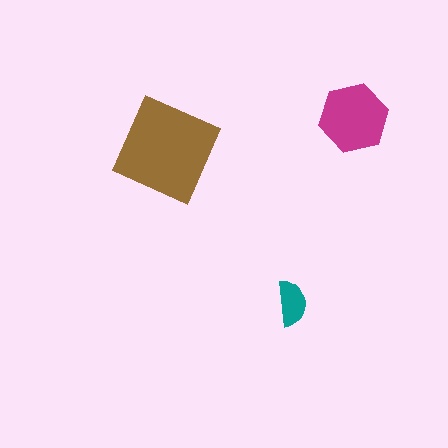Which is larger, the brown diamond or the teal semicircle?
The brown diamond.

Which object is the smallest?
The teal semicircle.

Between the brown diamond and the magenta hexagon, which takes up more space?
The brown diamond.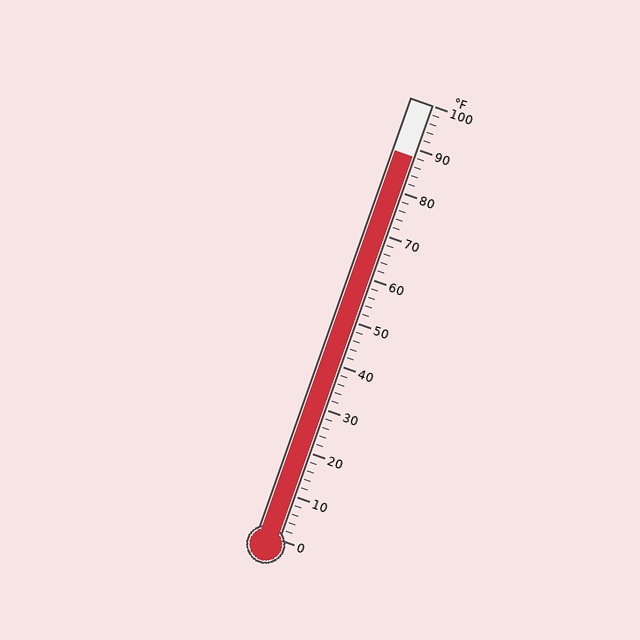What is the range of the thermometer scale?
The thermometer scale ranges from 0°F to 100°F.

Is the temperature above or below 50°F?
The temperature is above 50°F.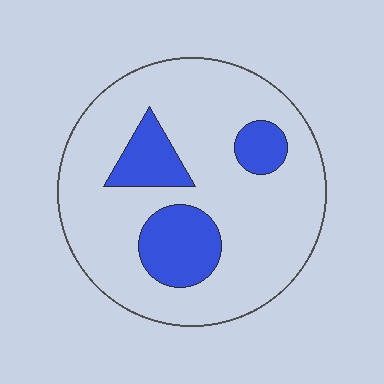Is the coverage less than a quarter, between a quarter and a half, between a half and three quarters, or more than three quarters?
Less than a quarter.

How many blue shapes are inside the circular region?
3.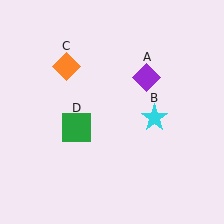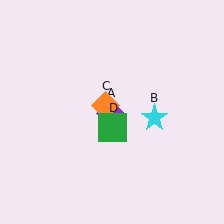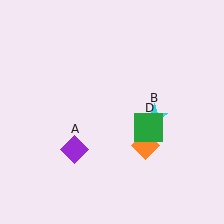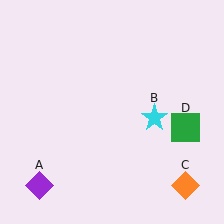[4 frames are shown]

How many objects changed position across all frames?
3 objects changed position: purple diamond (object A), orange diamond (object C), green square (object D).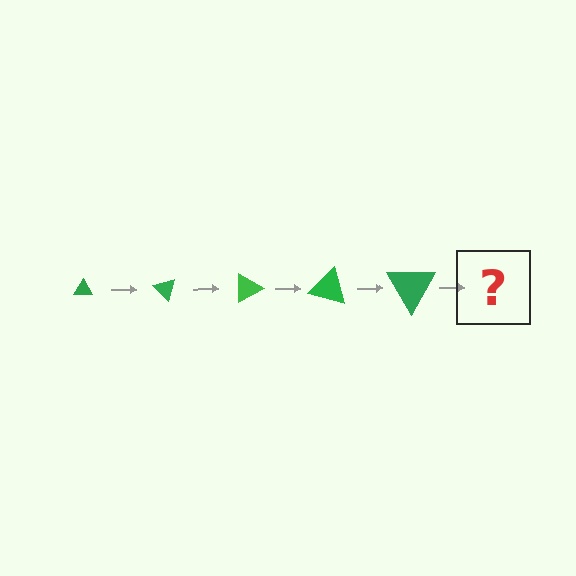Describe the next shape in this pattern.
It should be a triangle, larger than the previous one and rotated 225 degrees from the start.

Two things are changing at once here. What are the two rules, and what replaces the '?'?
The two rules are that the triangle grows larger each step and it rotates 45 degrees each step. The '?' should be a triangle, larger than the previous one and rotated 225 degrees from the start.